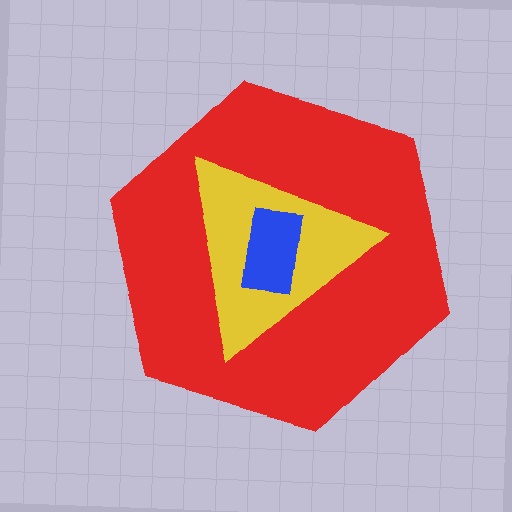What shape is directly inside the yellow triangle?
The blue rectangle.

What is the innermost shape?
The blue rectangle.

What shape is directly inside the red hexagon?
The yellow triangle.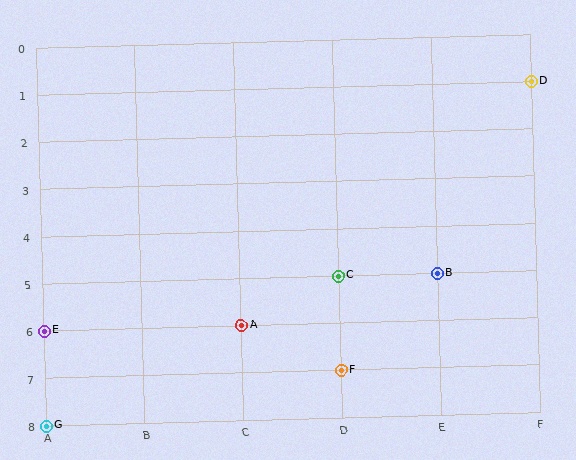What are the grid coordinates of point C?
Point C is at grid coordinates (D, 5).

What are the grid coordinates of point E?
Point E is at grid coordinates (A, 6).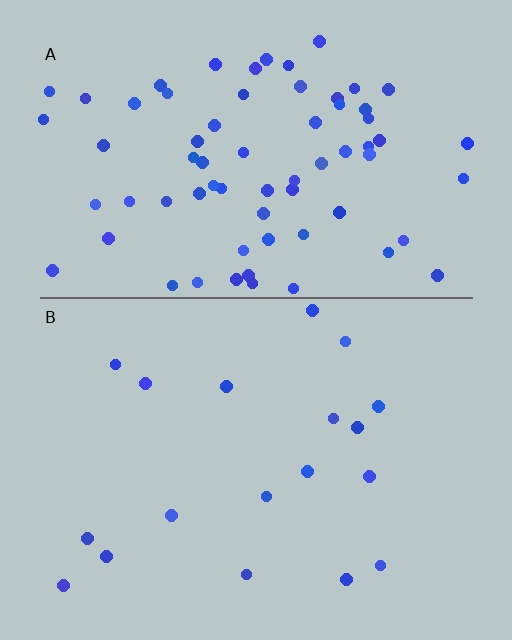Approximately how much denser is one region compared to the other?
Approximately 3.8× — region A over region B.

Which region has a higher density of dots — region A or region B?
A (the top).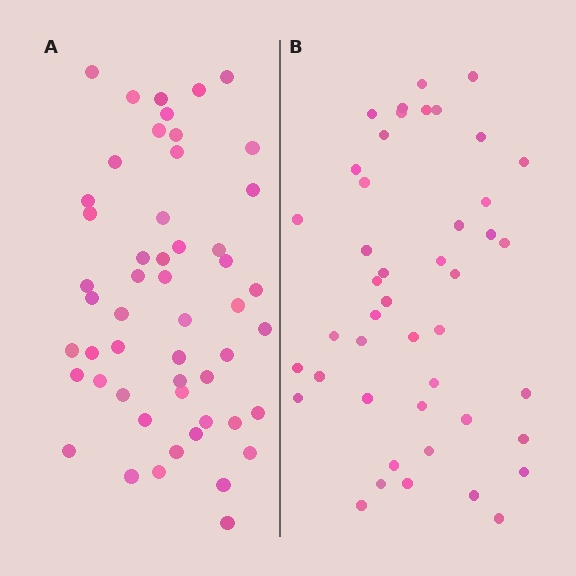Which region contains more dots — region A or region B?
Region A (the left region) has more dots.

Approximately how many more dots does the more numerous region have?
Region A has roughly 8 or so more dots than region B.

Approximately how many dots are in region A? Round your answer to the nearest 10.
About 50 dots. (The exact count is 52, which rounds to 50.)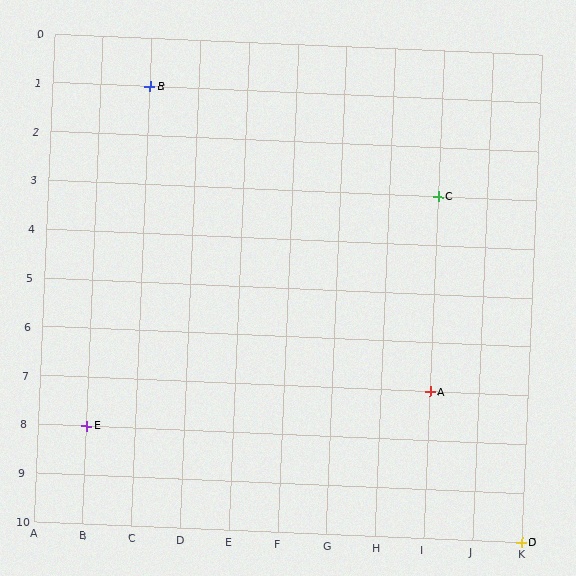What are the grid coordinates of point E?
Point E is at grid coordinates (B, 8).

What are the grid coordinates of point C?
Point C is at grid coordinates (I, 3).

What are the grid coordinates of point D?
Point D is at grid coordinates (K, 10).